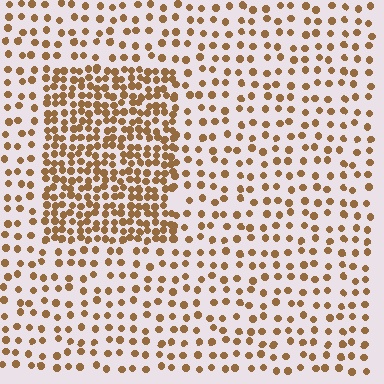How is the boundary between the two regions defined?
The boundary is defined by a change in element density (approximately 2.4x ratio). All elements are the same color, size, and shape.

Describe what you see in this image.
The image contains small brown elements arranged at two different densities. A rectangle-shaped region is visible where the elements are more densely packed than the surrounding area.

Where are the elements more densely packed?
The elements are more densely packed inside the rectangle boundary.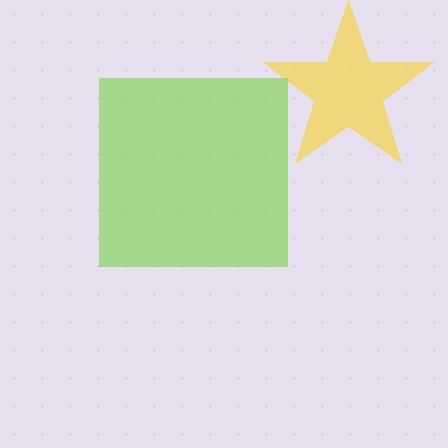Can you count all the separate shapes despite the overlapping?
Yes, there are 2 separate shapes.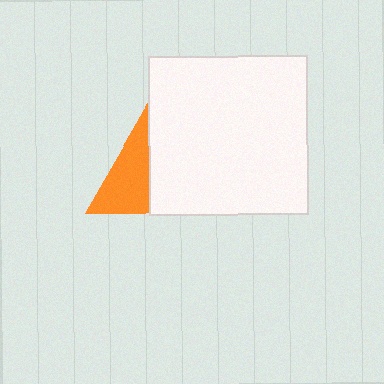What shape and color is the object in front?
The object in front is a white square.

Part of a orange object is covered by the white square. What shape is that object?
It is a triangle.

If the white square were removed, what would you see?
You would see the complete orange triangle.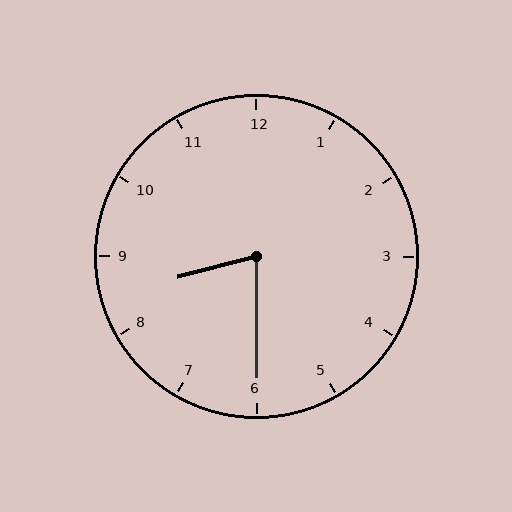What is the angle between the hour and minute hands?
Approximately 75 degrees.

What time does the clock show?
8:30.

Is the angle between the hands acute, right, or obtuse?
It is acute.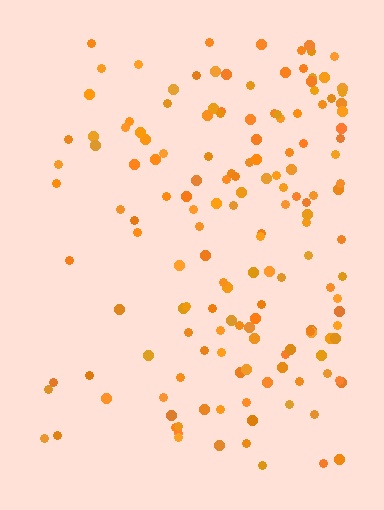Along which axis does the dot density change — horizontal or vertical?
Horizontal.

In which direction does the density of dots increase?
From left to right, with the right side densest.